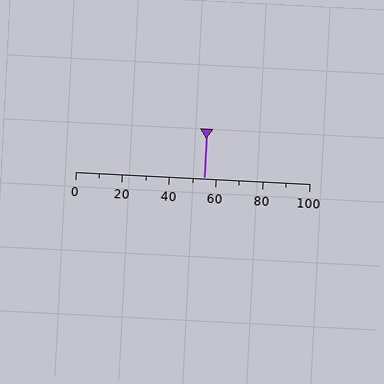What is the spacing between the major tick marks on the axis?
The major ticks are spaced 20 apart.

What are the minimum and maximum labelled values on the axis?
The axis runs from 0 to 100.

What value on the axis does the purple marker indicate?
The marker indicates approximately 55.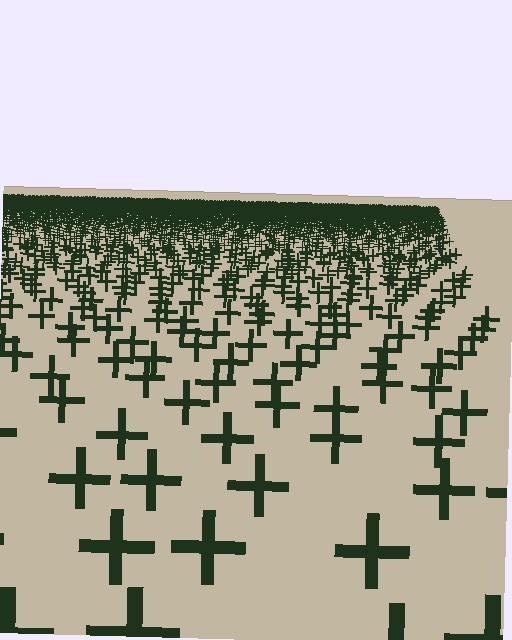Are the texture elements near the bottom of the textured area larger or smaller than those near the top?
Larger. Near the bottom, elements are closer to the viewer and appear at a bigger on-screen size.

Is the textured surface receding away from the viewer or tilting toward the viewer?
The surface is receding away from the viewer. Texture elements get smaller and denser toward the top.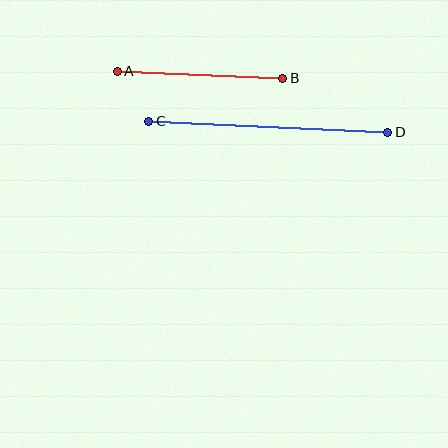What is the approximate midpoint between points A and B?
The midpoint is at approximately (200, 75) pixels.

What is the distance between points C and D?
The distance is approximately 239 pixels.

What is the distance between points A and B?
The distance is approximately 166 pixels.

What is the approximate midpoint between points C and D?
The midpoint is at approximately (268, 127) pixels.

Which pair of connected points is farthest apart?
Points C and D are farthest apart.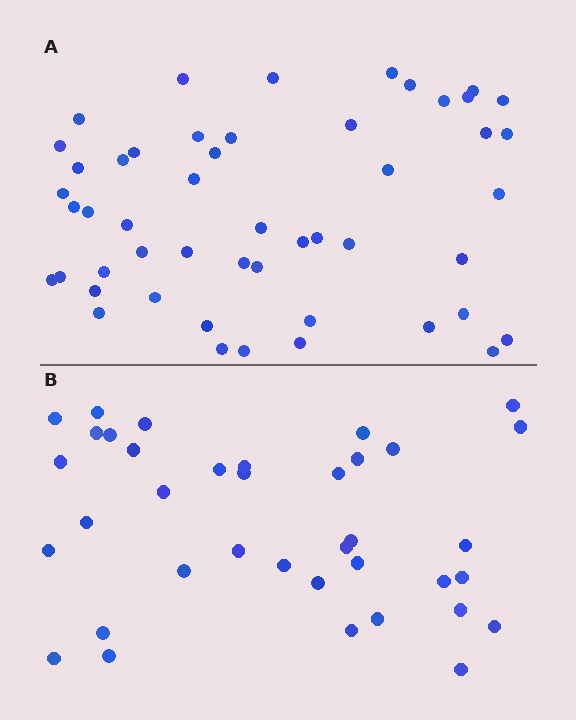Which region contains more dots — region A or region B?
Region A (the top region) has more dots.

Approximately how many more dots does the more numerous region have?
Region A has approximately 15 more dots than region B.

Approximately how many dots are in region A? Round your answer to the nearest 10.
About 50 dots.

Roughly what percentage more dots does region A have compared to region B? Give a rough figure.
About 35% more.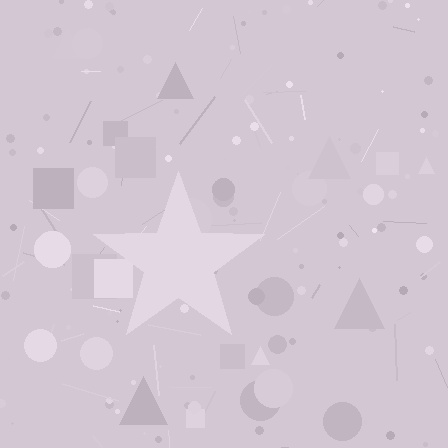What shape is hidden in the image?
A star is hidden in the image.